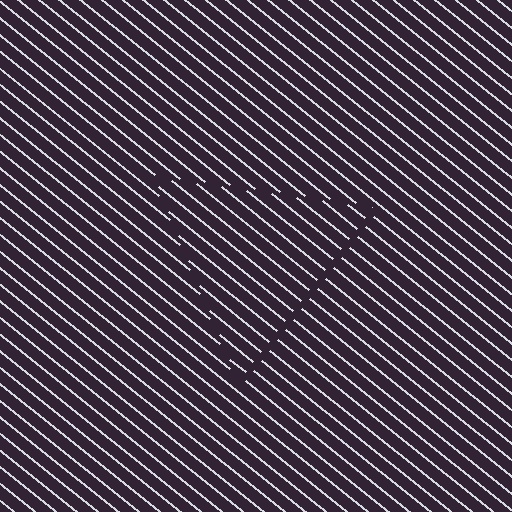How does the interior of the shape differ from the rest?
The interior of the shape contains the same grating, shifted by half a period — the contour is defined by the phase discontinuity where line-ends from the inner and outer gratings abut.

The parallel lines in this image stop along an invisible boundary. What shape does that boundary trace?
An illusory triangle. The interior of the shape contains the same grating, shifted by half a period — the contour is defined by the phase discontinuity where line-ends from the inner and outer gratings abut.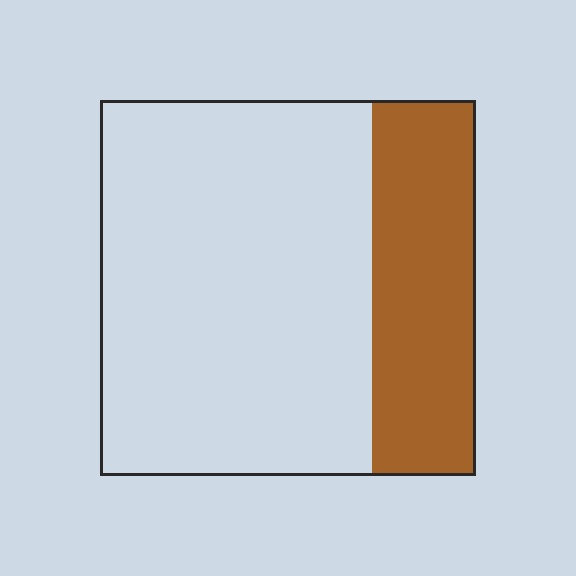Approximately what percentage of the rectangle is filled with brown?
Approximately 30%.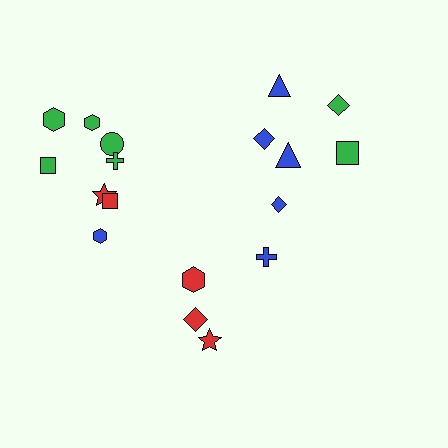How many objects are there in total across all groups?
There are 18 objects.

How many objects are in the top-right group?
There are 6 objects.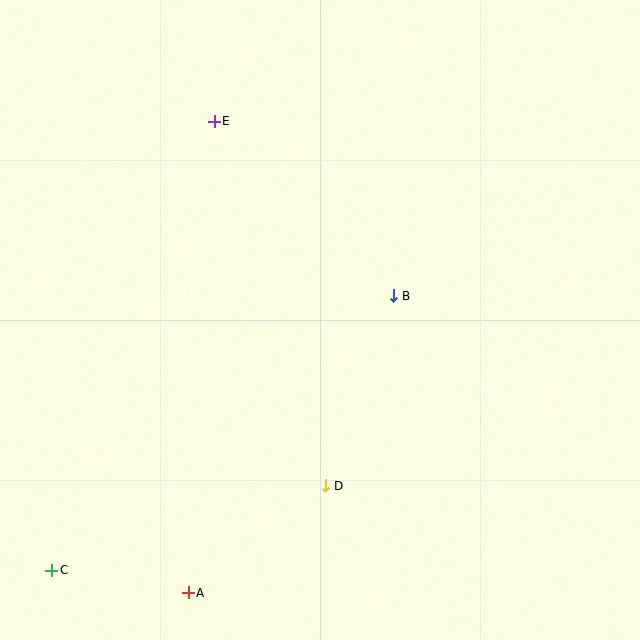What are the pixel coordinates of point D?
Point D is at (326, 486).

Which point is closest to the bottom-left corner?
Point C is closest to the bottom-left corner.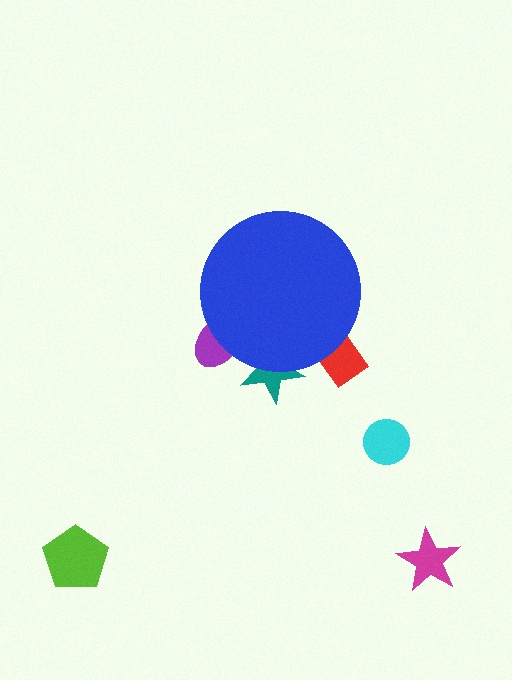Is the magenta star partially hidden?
No, the magenta star is fully visible.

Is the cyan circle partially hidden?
No, the cyan circle is fully visible.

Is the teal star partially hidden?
Yes, the teal star is partially hidden behind the blue circle.